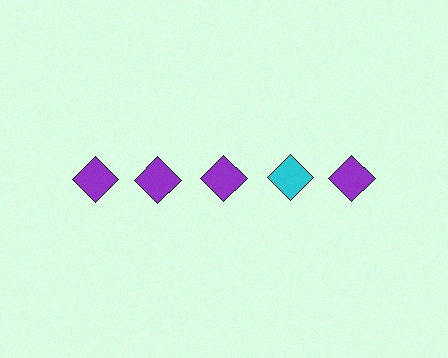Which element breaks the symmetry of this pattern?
The cyan diamond in the top row, second from right column breaks the symmetry. All other shapes are purple diamonds.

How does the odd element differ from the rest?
It has a different color: cyan instead of purple.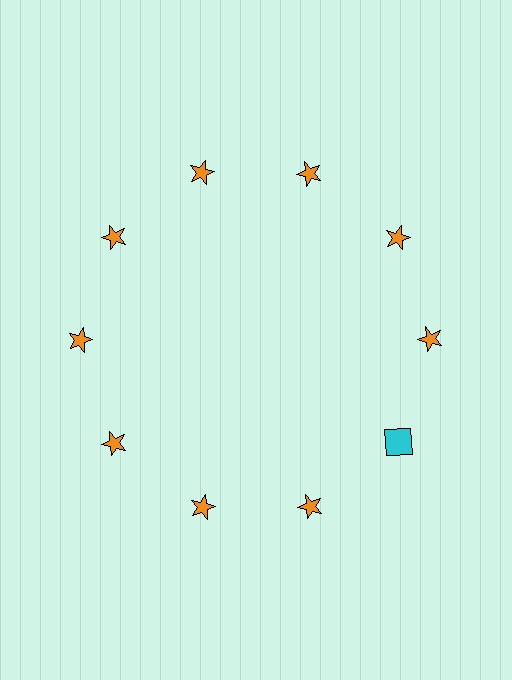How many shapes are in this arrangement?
There are 10 shapes arranged in a ring pattern.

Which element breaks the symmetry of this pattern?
The cyan square at roughly the 4 o'clock position breaks the symmetry. All other shapes are orange stars.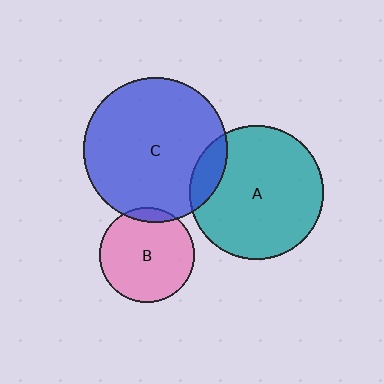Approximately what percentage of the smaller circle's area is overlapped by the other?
Approximately 10%.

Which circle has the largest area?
Circle C (blue).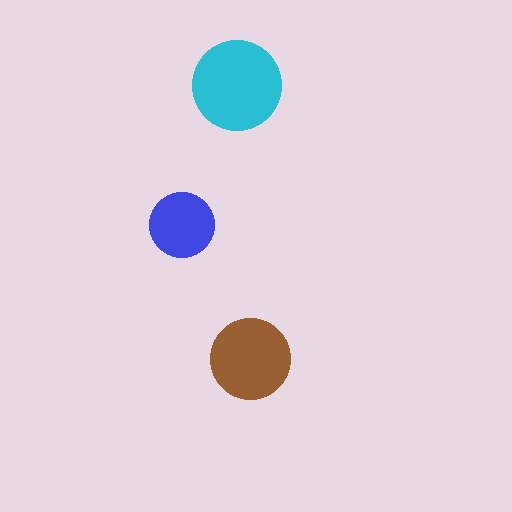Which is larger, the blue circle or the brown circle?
The brown one.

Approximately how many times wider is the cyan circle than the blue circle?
About 1.5 times wider.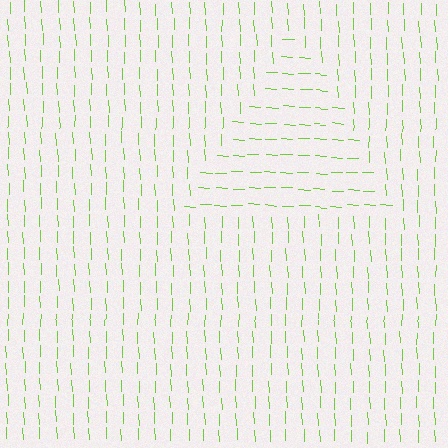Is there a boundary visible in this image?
Yes, there is a texture boundary formed by a change in line orientation.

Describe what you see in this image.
The image is filled with small lime line segments. A triangle region in the image has lines oriented differently from the surrounding lines, creating a visible texture boundary.